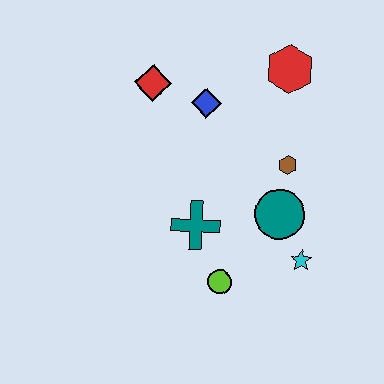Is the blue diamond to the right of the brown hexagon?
No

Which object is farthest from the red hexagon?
The lime circle is farthest from the red hexagon.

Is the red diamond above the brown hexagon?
Yes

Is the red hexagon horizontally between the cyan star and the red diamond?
Yes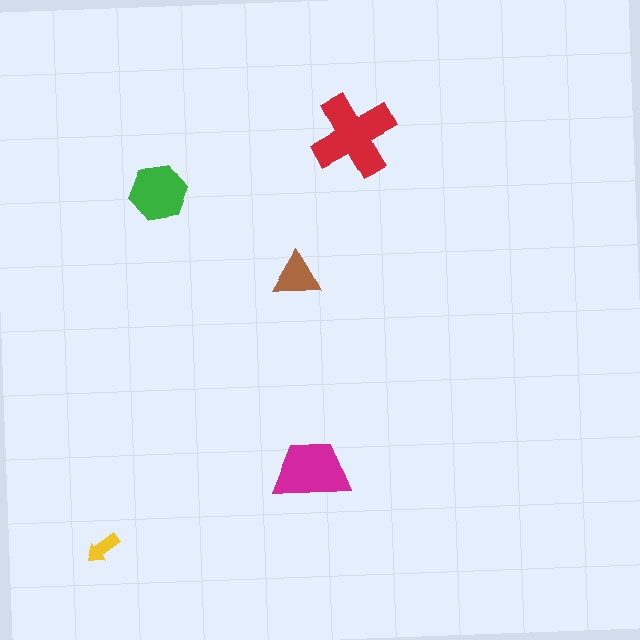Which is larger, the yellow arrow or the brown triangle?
The brown triangle.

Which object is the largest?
The red cross.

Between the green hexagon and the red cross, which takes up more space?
The red cross.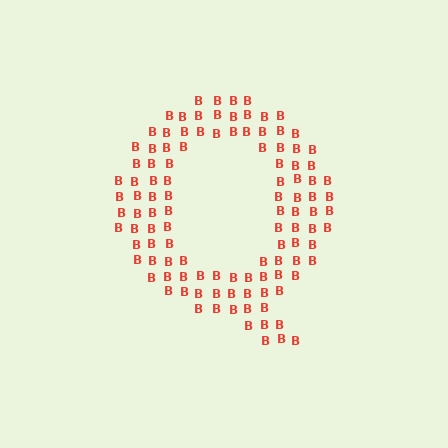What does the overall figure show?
The overall figure shows the letter Q.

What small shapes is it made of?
It is made of small letter B's.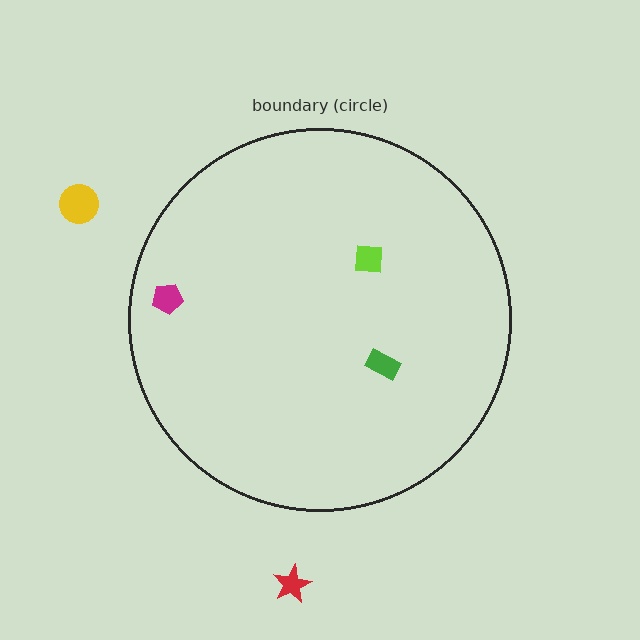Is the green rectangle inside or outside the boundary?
Inside.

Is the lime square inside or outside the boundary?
Inside.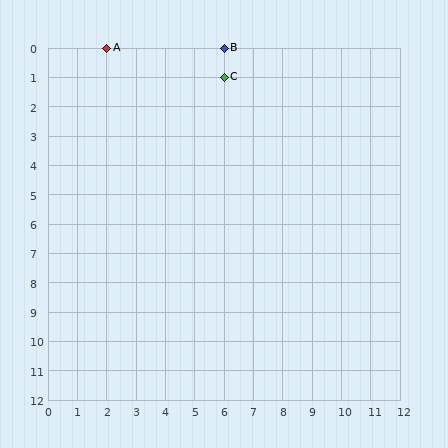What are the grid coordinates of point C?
Point C is at grid coordinates (6, 1).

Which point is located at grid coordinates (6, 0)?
Point B is at (6, 0).